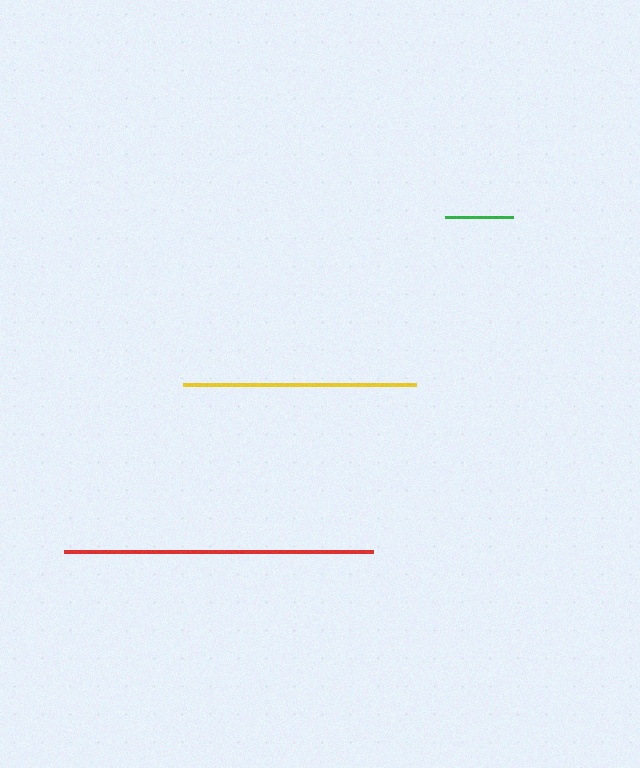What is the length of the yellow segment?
The yellow segment is approximately 233 pixels long.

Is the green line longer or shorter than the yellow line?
The yellow line is longer than the green line.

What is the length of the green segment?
The green segment is approximately 68 pixels long.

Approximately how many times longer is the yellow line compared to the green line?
The yellow line is approximately 3.4 times the length of the green line.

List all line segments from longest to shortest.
From longest to shortest: red, yellow, green.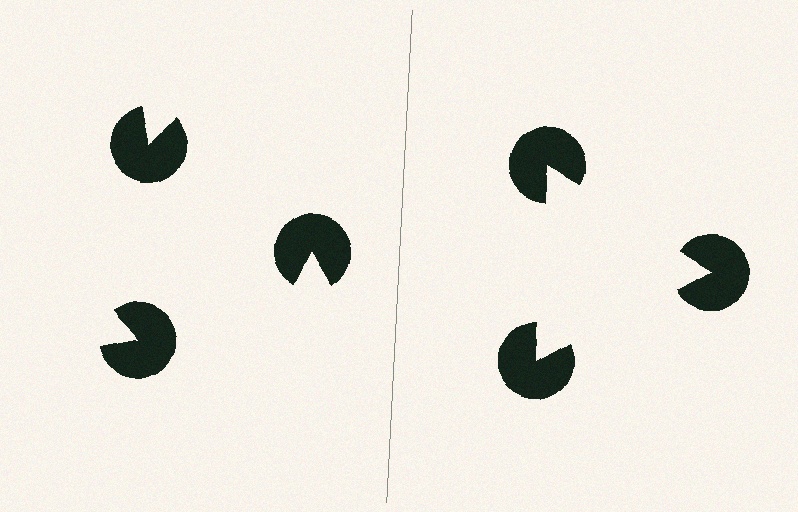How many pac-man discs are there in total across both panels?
6 — 3 on each side.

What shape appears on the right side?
An illusory triangle.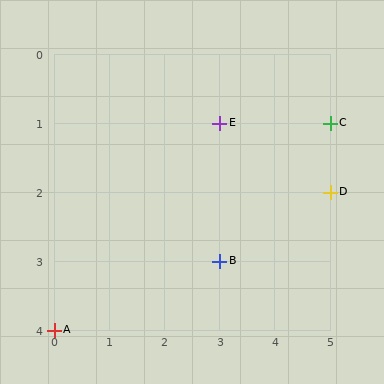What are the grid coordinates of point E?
Point E is at grid coordinates (3, 1).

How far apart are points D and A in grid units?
Points D and A are 5 columns and 2 rows apart (about 5.4 grid units diagonally).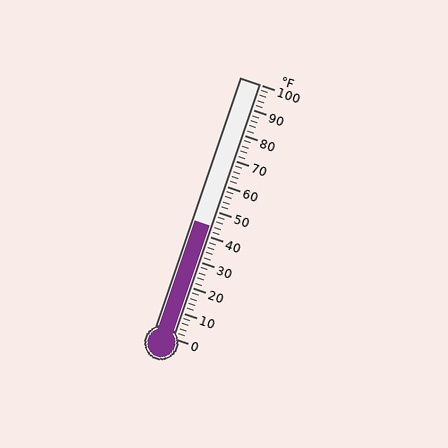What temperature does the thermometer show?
The thermometer shows approximately 44°F.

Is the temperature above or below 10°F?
The temperature is above 10°F.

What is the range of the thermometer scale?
The thermometer scale ranges from 0°F to 100°F.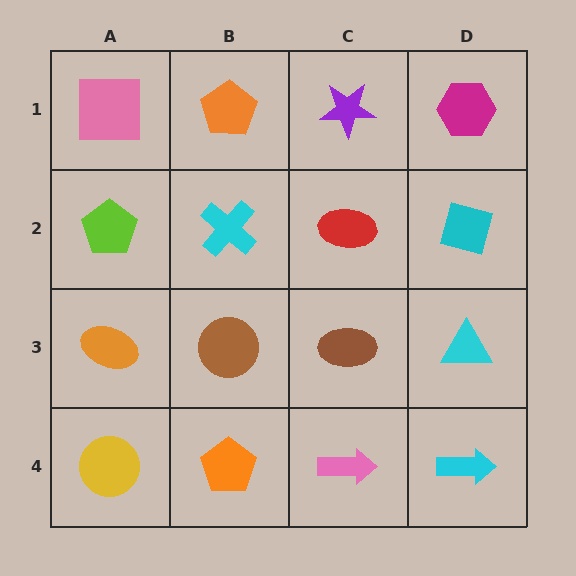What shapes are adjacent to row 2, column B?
An orange pentagon (row 1, column B), a brown circle (row 3, column B), a lime pentagon (row 2, column A), a red ellipse (row 2, column C).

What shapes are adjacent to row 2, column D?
A magenta hexagon (row 1, column D), a cyan triangle (row 3, column D), a red ellipse (row 2, column C).